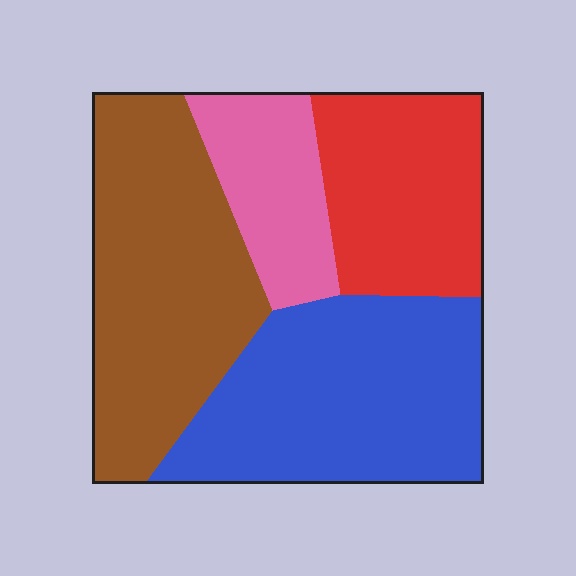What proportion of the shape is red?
Red covers 21% of the shape.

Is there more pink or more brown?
Brown.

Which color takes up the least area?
Pink, at roughly 15%.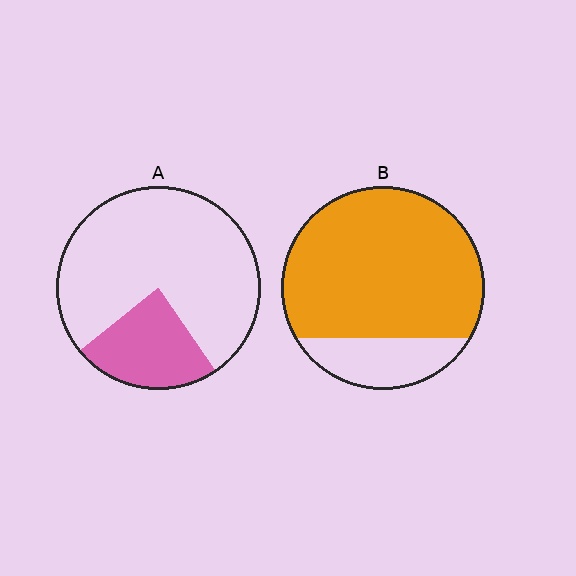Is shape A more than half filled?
No.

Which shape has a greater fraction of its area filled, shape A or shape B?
Shape B.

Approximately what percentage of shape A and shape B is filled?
A is approximately 25% and B is approximately 80%.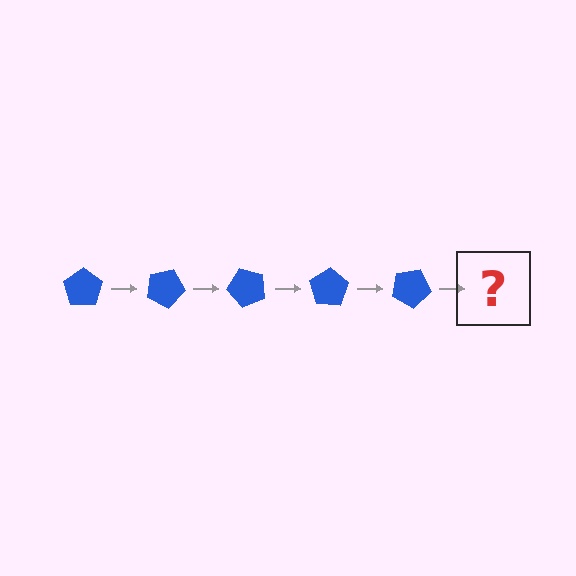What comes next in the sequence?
The next element should be a blue pentagon rotated 125 degrees.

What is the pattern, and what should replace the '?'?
The pattern is that the pentagon rotates 25 degrees each step. The '?' should be a blue pentagon rotated 125 degrees.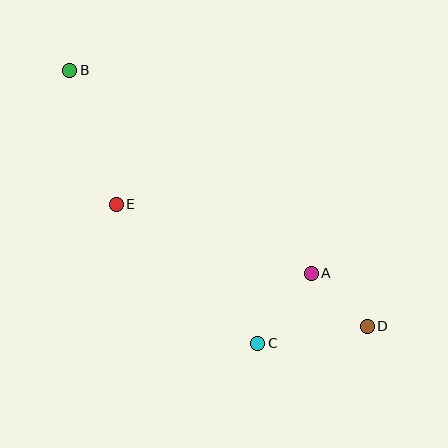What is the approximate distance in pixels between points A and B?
The distance between A and B is approximately 315 pixels.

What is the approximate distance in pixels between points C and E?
The distance between C and E is approximately 198 pixels.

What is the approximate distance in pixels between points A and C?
The distance between A and C is approximately 88 pixels.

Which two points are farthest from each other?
Points B and D are farthest from each other.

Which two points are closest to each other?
Points A and D are closest to each other.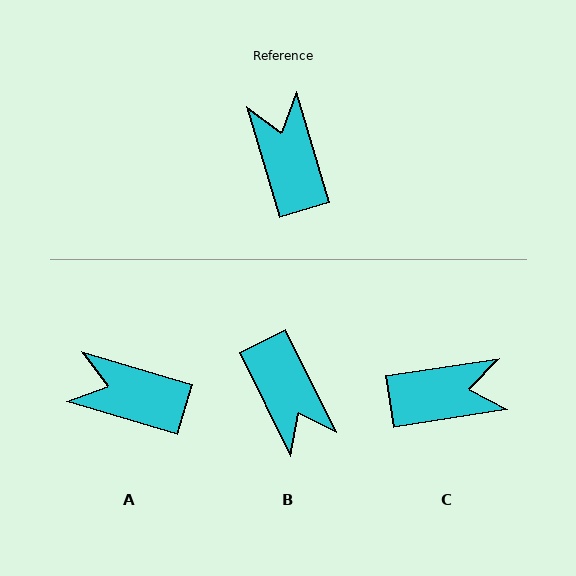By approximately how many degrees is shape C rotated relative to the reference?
Approximately 98 degrees clockwise.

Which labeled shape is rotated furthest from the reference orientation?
B, about 170 degrees away.